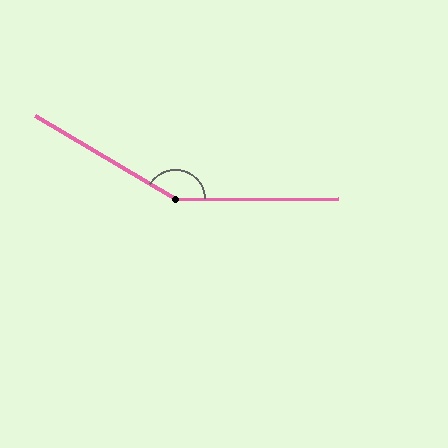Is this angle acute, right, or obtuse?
It is obtuse.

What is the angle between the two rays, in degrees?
Approximately 149 degrees.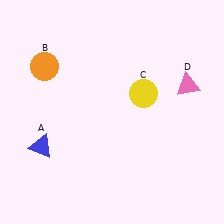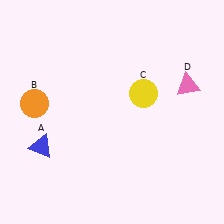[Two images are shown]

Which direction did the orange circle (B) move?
The orange circle (B) moved down.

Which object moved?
The orange circle (B) moved down.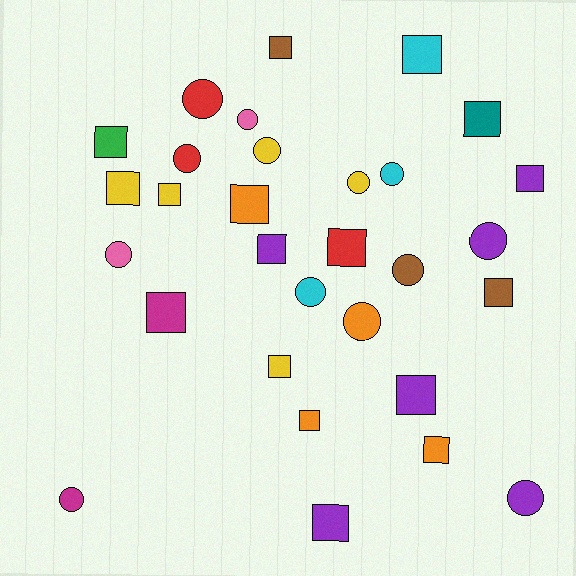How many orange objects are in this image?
There are 4 orange objects.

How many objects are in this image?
There are 30 objects.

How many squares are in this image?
There are 17 squares.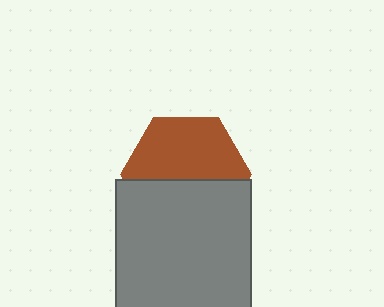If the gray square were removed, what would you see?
You would see the complete brown hexagon.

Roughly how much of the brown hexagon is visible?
About half of it is visible (roughly 56%).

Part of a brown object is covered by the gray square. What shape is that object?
It is a hexagon.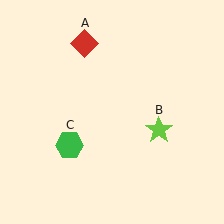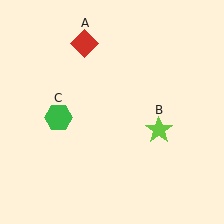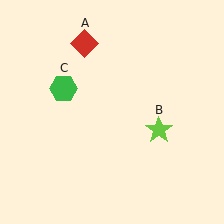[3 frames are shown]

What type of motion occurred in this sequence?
The green hexagon (object C) rotated clockwise around the center of the scene.